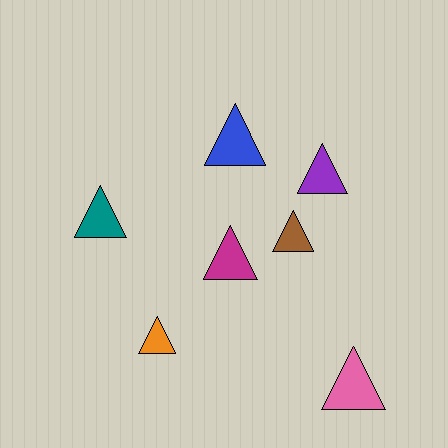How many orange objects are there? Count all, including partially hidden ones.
There is 1 orange object.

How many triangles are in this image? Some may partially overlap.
There are 7 triangles.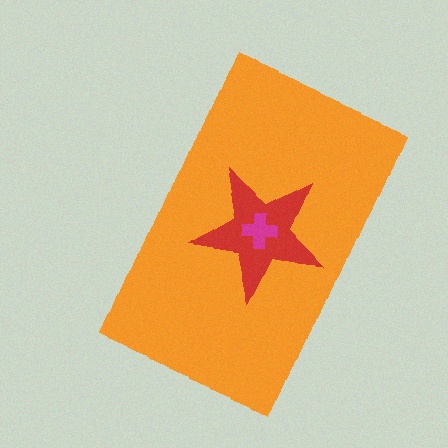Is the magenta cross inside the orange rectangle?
Yes.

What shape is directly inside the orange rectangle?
The red star.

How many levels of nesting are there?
3.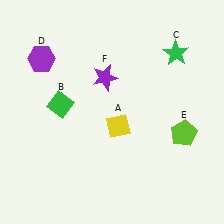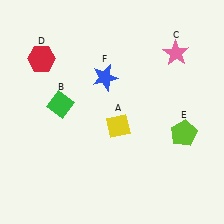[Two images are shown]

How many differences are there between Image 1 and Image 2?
There are 3 differences between the two images.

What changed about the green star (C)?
In Image 1, C is green. In Image 2, it changed to pink.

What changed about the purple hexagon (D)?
In Image 1, D is purple. In Image 2, it changed to red.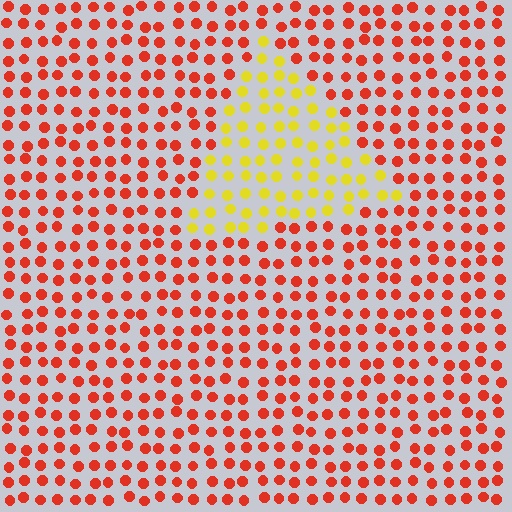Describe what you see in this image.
The image is filled with small red elements in a uniform arrangement. A triangle-shaped region is visible where the elements are tinted to a slightly different hue, forming a subtle color boundary.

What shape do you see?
I see a triangle.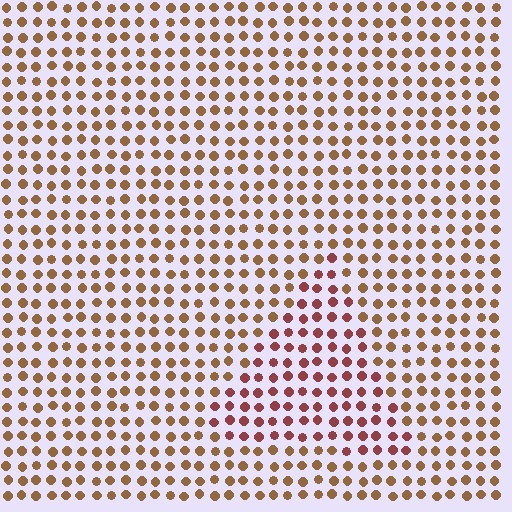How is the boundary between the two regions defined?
The boundary is defined purely by a slight shift in hue (about 34 degrees). Spacing, size, and orientation are identical on both sides.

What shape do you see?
I see a triangle.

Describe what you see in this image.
The image is filled with small brown elements in a uniform arrangement. A triangle-shaped region is visible where the elements are tinted to a slightly different hue, forming a subtle color boundary.